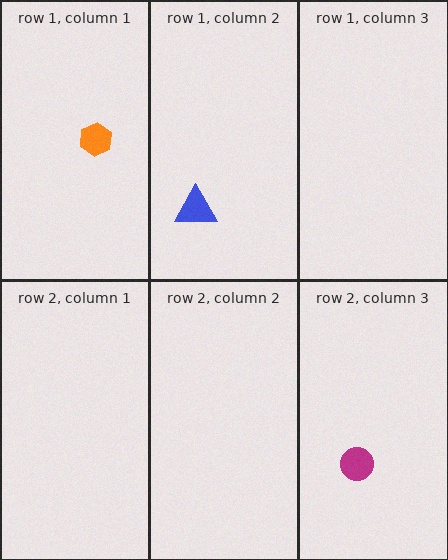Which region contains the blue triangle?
The row 1, column 2 region.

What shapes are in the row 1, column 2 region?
The blue triangle.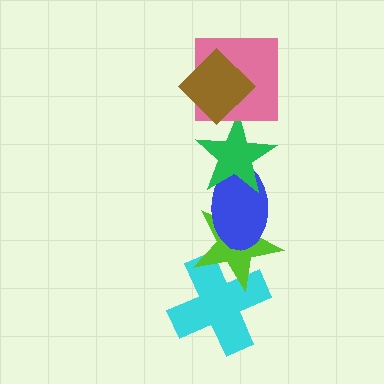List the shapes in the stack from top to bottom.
From top to bottom: the brown diamond, the pink square, the green star, the blue ellipse, the lime star, the cyan cross.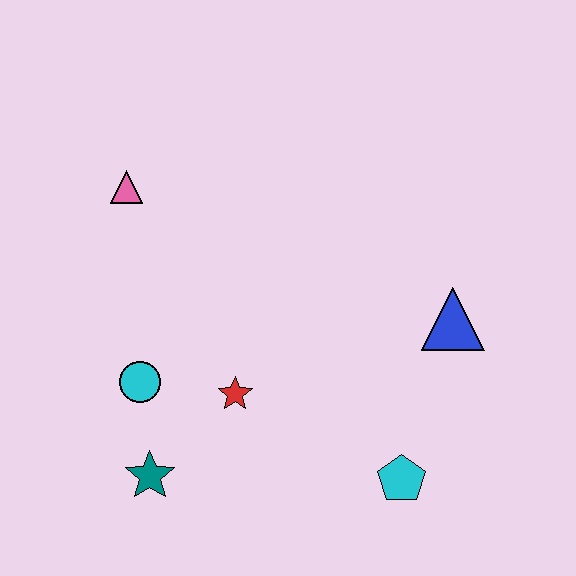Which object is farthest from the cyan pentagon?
The pink triangle is farthest from the cyan pentagon.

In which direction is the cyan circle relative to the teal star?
The cyan circle is above the teal star.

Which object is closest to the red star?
The cyan circle is closest to the red star.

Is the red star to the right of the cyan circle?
Yes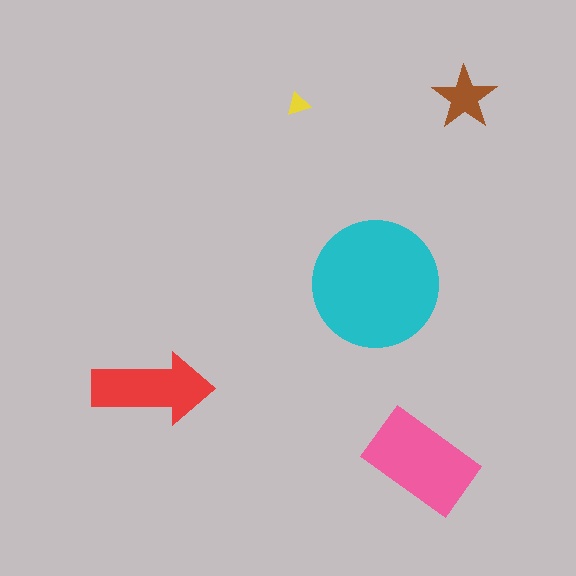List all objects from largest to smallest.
The cyan circle, the pink rectangle, the red arrow, the brown star, the yellow triangle.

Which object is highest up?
The brown star is topmost.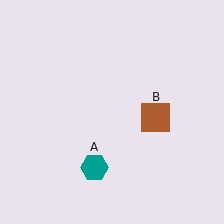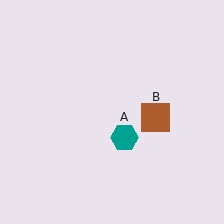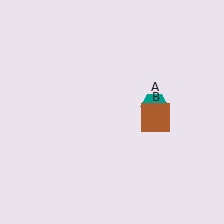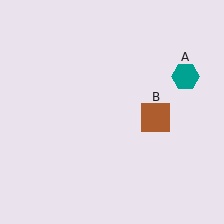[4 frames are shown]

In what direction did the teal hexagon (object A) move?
The teal hexagon (object A) moved up and to the right.